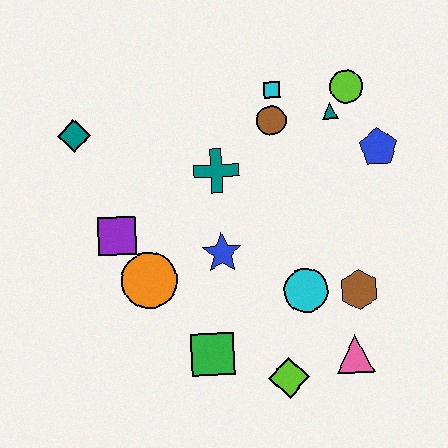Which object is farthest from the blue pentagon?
The teal diamond is farthest from the blue pentagon.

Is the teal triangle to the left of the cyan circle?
No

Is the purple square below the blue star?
No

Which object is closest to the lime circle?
The teal triangle is closest to the lime circle.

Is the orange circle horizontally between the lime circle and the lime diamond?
No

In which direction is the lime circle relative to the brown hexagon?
The lime circle is above the brown hexagon.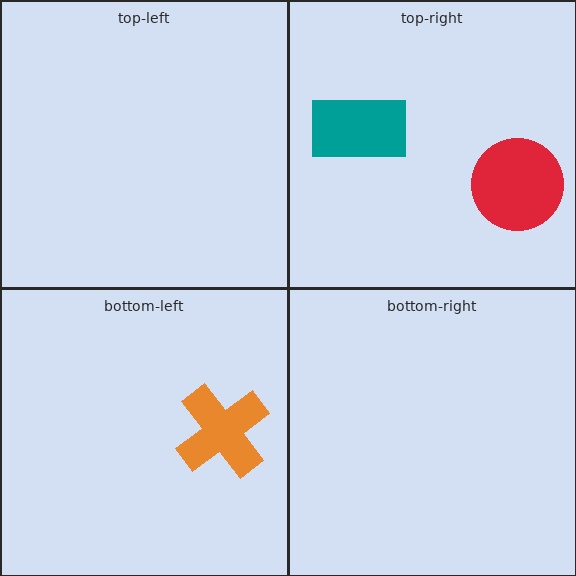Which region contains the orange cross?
The bottom-left region.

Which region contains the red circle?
The top-right region.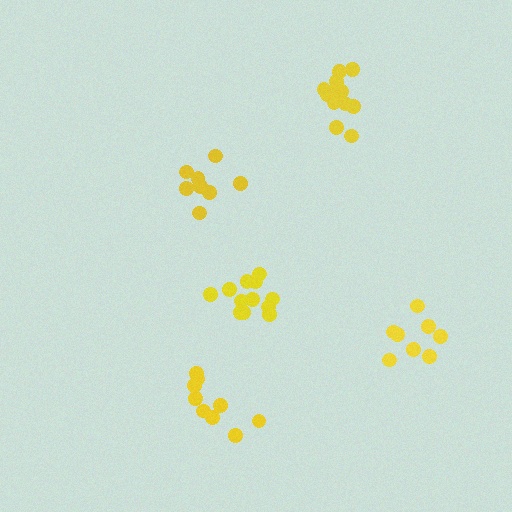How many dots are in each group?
Group 1: 9 dots, Group 2: 13 dots, Group 3: 8 dots, Group 4: 12 dots, Group 5: 8 dots (50 total).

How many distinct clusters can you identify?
There are 5 distinct clusters.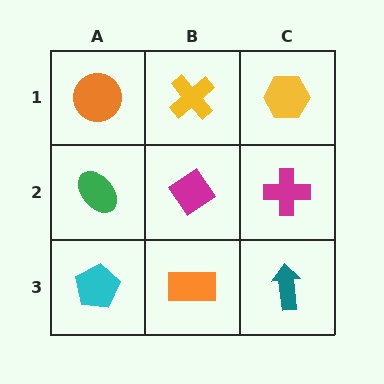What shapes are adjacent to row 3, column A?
A green ellipse (row 2, column A), an orange rectangle (row 3, column B).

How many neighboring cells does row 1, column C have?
2.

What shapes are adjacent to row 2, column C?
A yellow hexagon (row 1, column C), a teal arrow (row 3, column C), a magenta diamond (row 2, column B).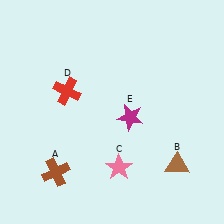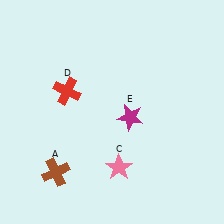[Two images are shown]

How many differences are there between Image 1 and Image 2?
There is 1 difference between the two images.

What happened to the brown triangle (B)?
The brown triangle (B) was removed in Image 2. It was in the bottom-right area of Image 1.